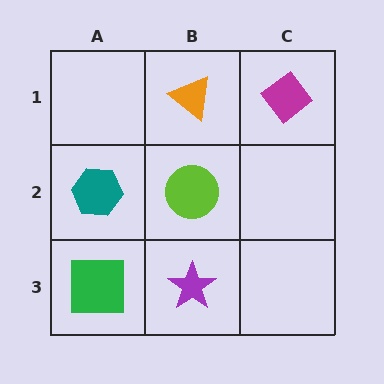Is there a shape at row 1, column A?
No, that cell is empty.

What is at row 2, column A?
A teal hexagon.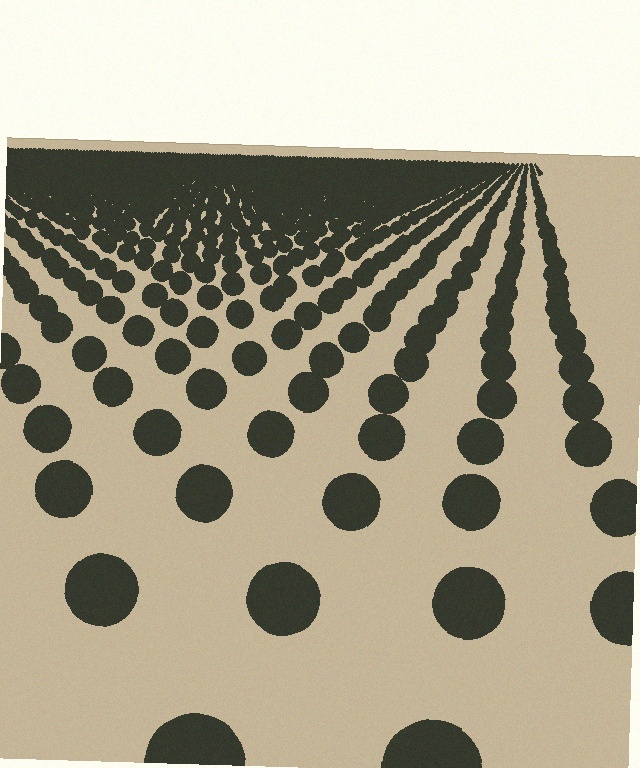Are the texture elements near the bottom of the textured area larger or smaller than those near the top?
Larger. Near the bottom, elements are closer to the viewer and appear at a bigger on-screen size.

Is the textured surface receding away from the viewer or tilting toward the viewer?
The surface is receding away from the viewer. Texture elements get smaller and denser toward the top.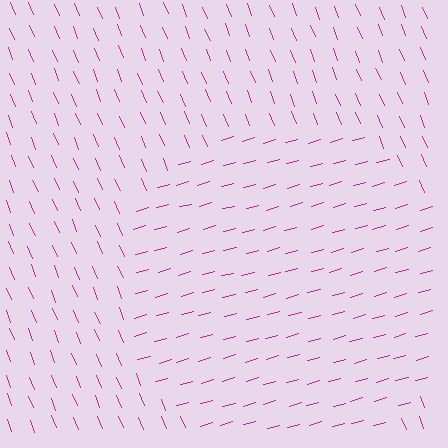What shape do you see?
I see a circle.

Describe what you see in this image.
The image is filled with small magenta line segments. A circle region in the image has lines oriented differently from the surrounding lines, creating a visible texture boundary.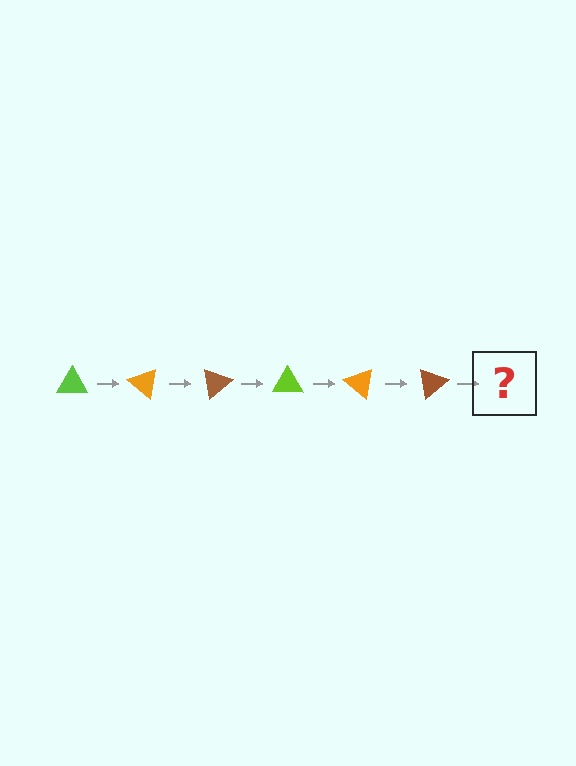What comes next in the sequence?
The next element should be a lime triangle, rotated 240 degrees from the start.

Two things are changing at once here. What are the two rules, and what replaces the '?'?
The two rules are that it rotates 40 degrees each step and the color cycles through lime, orange, and brown. The '?' should be a lime triangle, rotated 240 degrees from the start.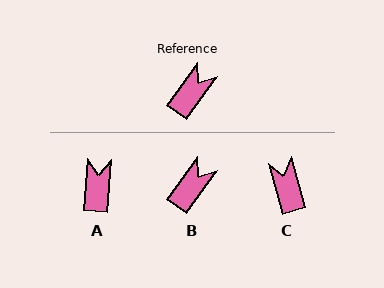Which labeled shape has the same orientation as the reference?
B.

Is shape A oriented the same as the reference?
No, it is off by about 31 degrees.